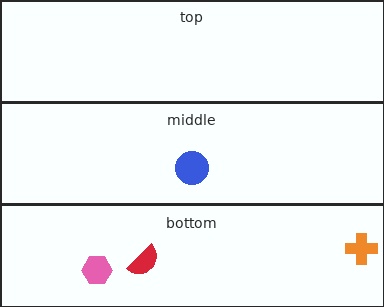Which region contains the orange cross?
The bottom region.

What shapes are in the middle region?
The blue circle.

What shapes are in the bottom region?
The orange cross, the pink hexagon, the red semicircle.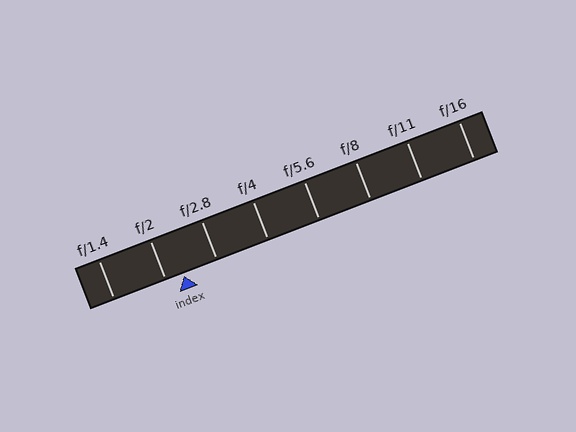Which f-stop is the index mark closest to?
The index mark is closest to f/2.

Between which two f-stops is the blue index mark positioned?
The index mark is between f/2 and f/2.8.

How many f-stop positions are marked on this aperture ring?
There are 8 f-stop positions marked.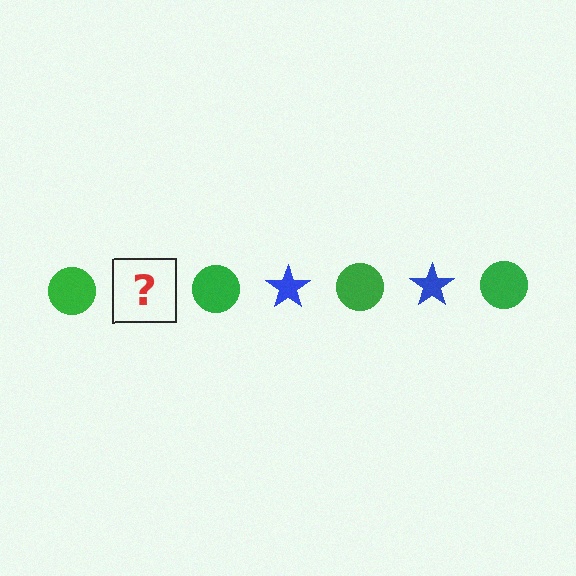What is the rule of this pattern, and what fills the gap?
The rule is that the pattern alternates between green circle and blue star. The gap should be filled with a blue star.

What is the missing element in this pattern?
The missing element is a blue star.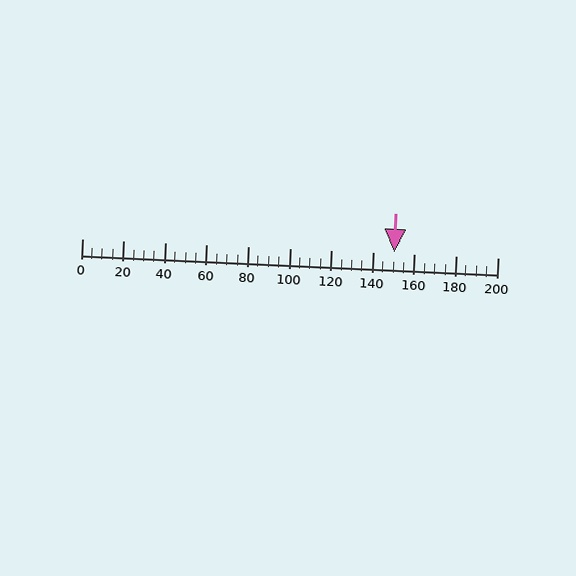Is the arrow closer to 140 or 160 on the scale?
The arrow is closer to 160.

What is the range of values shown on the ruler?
The ruler shows values from 0 to 200.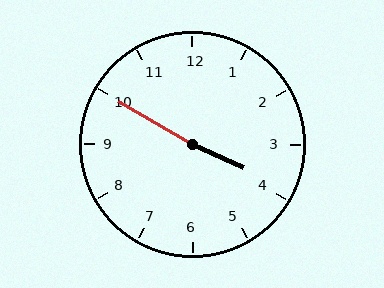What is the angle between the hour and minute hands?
Approximately 175 degrees.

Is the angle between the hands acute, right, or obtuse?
It is obtuse.